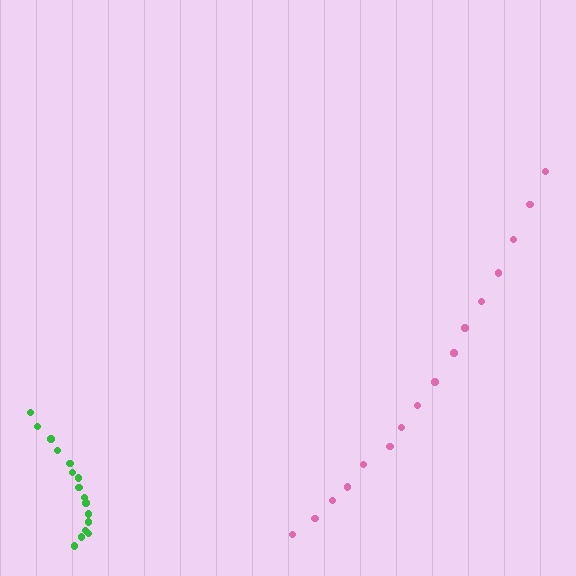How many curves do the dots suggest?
There are 2 distinct paths.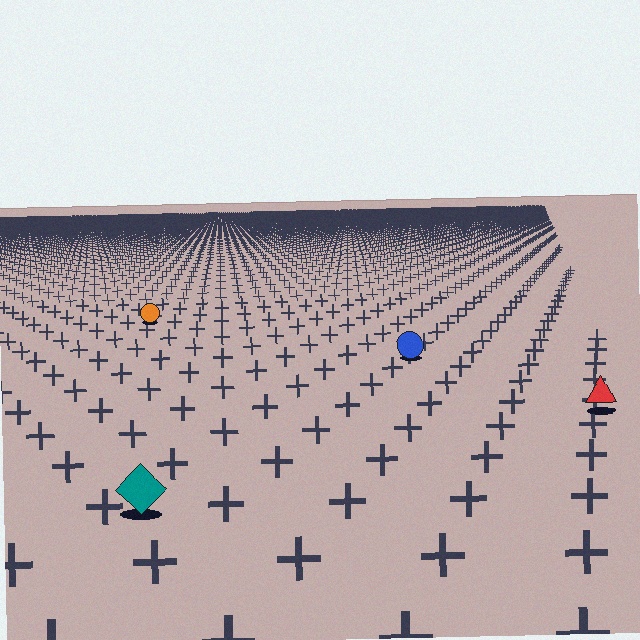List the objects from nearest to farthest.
From nearest to farthest: the teal diamond, the red triangle, the blue circle, the orange circle.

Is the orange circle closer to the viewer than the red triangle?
No. The red triangle is closer — you can tell from the texture gradient: the ground texture is coarser near it.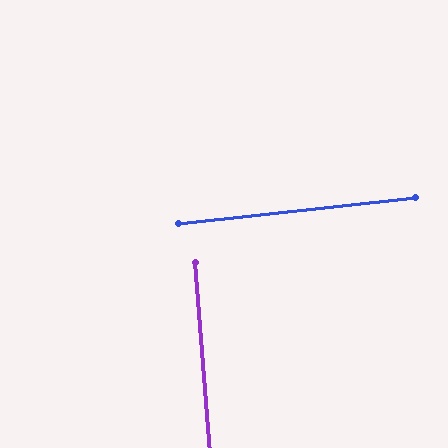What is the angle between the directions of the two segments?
Approximately 88 degrees.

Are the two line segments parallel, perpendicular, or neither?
Perpendicular — they meet at approximately 88°.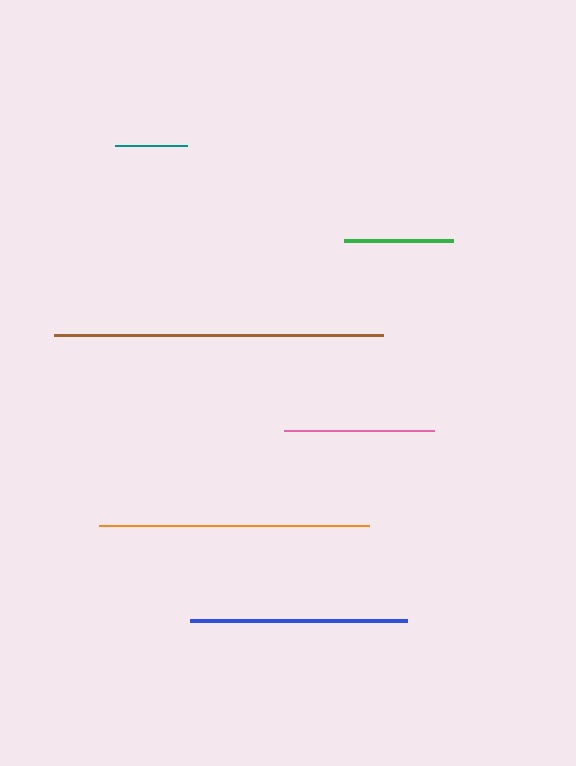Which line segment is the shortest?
The teal line is the shortest at approximately 72 pixels.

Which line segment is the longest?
The brown line is the longest at approximately 330 pixels.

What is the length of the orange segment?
The orange segment is approximately 270 pixels long.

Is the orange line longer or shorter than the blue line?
The orange line is longer than the blue line.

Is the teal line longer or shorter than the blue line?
The blue line is longer than the teal line.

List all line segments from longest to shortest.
From longest to shortest: brown, orange, blue, pink, green, teal.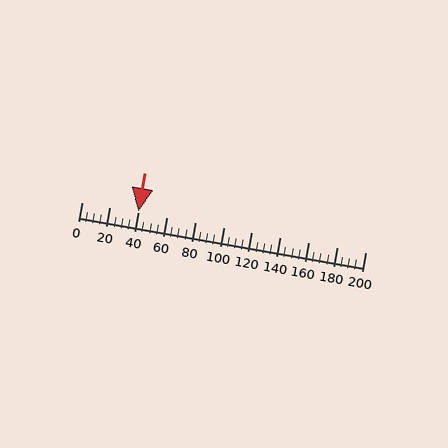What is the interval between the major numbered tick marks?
The major tick marks are spaced 20 units apart.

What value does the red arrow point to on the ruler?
The red arrow points to approximately 40.